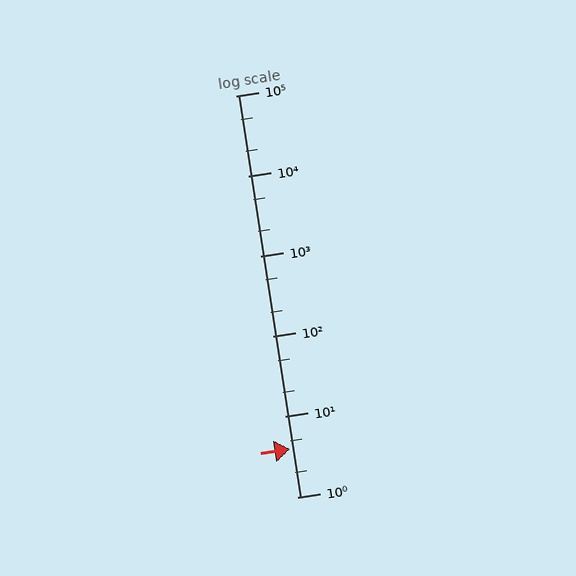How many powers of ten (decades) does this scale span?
The scale spans 5 decades, from 1 to 100000.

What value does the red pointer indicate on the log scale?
The pointer indicates approximately 4.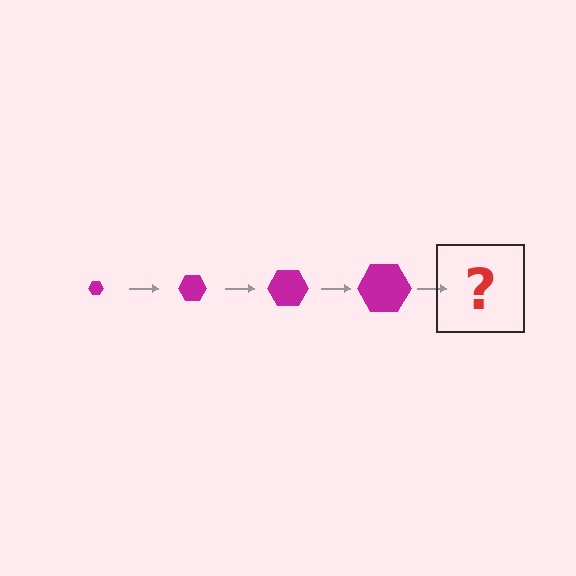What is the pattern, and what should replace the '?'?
The pattern is that the hexagon gets progressively larger each step. The '?' should be a magenta hexagon, larger than the previous one.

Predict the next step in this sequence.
The next step is a magenta hexagon, larger than the previous one.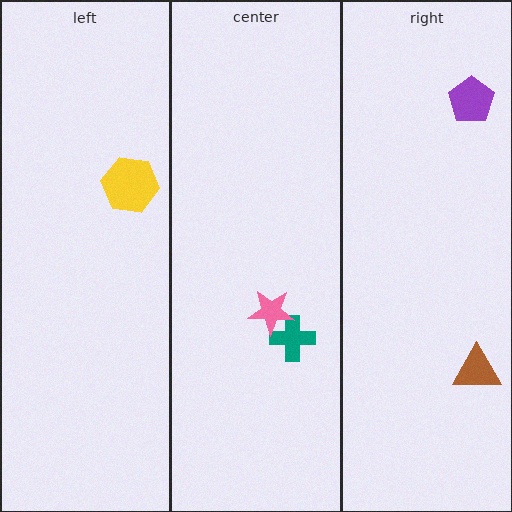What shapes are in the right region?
The purple pentagon, the brown triangle.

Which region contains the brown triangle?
The right region.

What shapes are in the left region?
The yellow hexagon.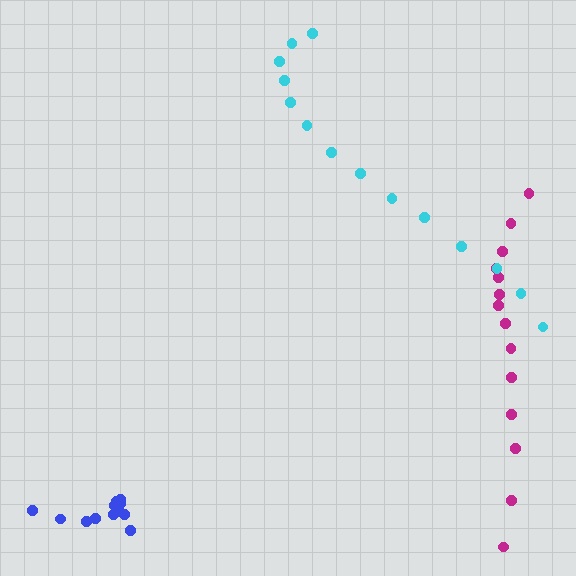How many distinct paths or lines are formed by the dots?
There are 3 distinct paths.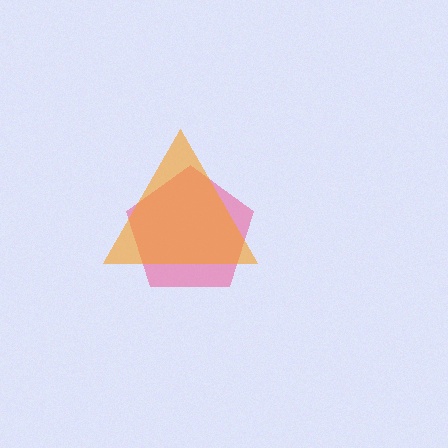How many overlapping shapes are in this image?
There are 2 overlapping shapes in the image.